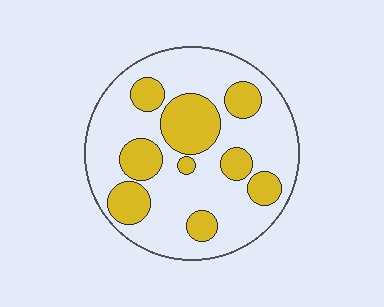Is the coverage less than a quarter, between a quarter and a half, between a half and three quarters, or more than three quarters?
Between a quarter and a half.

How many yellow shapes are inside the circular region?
9.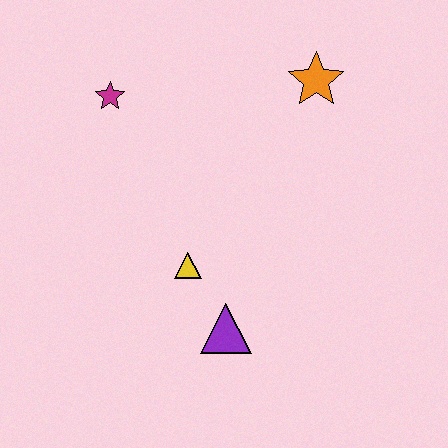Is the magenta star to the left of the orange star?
Yes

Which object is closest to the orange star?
The magenta star is closest to the orange star.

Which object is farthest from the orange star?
The purple triangle is farthest from the orange star.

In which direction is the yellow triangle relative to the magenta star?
The yellow triangle is below the magenta star.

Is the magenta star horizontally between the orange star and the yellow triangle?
No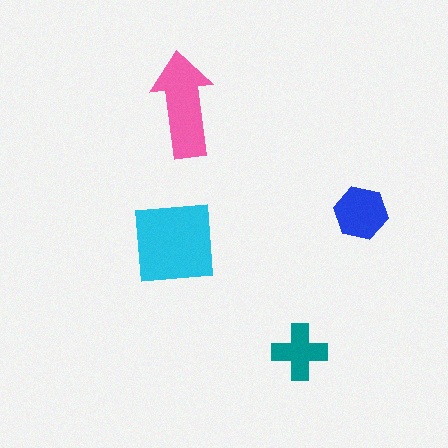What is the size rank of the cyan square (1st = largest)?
1st.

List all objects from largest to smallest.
The cyan square, the pink arrow, the blue hexagon, the teal cross.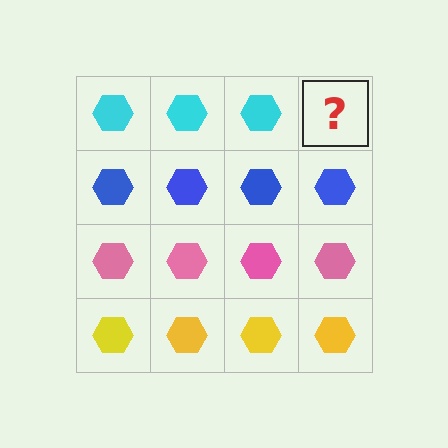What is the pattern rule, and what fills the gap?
The rule is that each row has a consistent color. The gap should be filled with a cyan hexagon.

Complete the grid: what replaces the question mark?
The question mark should be replaced with a cyan hexagon.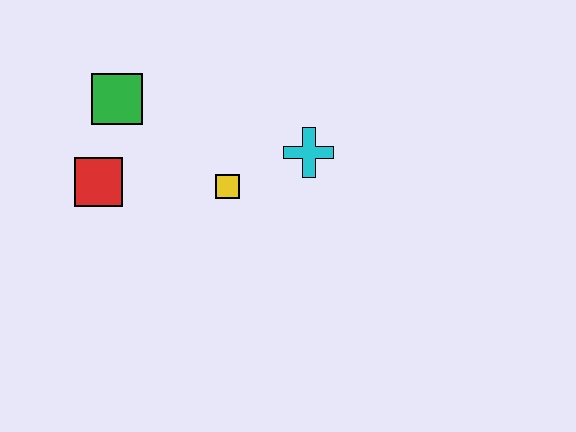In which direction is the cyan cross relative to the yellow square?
The cyan cross is to the right of the yellow square.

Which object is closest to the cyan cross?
The yellow square is closest to the cyan cross.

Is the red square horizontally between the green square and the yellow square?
No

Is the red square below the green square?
Yes